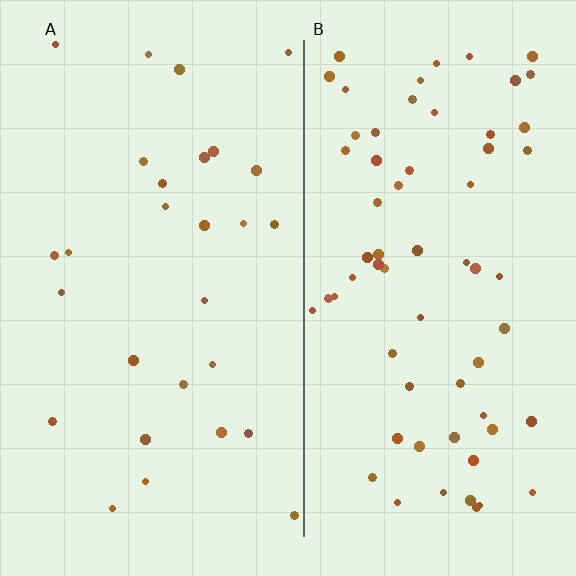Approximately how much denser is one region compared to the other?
Approximately 2.3× — region B over region A.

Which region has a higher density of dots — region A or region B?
B (the right).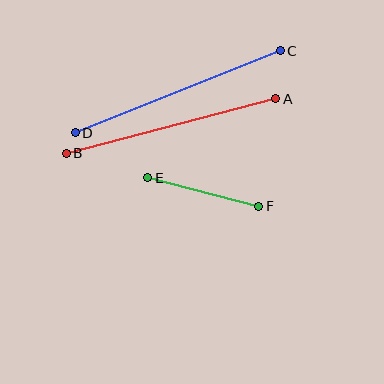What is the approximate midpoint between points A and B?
The midpoint is at approximately (171, 126) pixels.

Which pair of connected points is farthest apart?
Points C and D are farthest apart.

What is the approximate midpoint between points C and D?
The midpoint is at approximately (178, 92) pixels.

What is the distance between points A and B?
The distance is approximately 216 pixels.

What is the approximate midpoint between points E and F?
The midpoint is at approximately (203, 192) pixels.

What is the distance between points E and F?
The distance is approximately 114 pixels.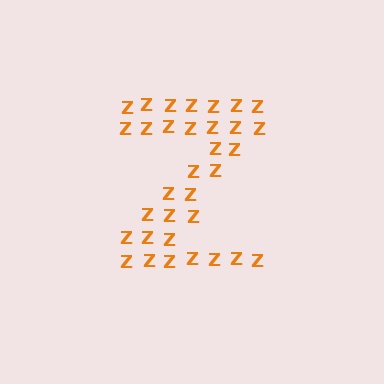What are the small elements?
The small elements are letter Z's.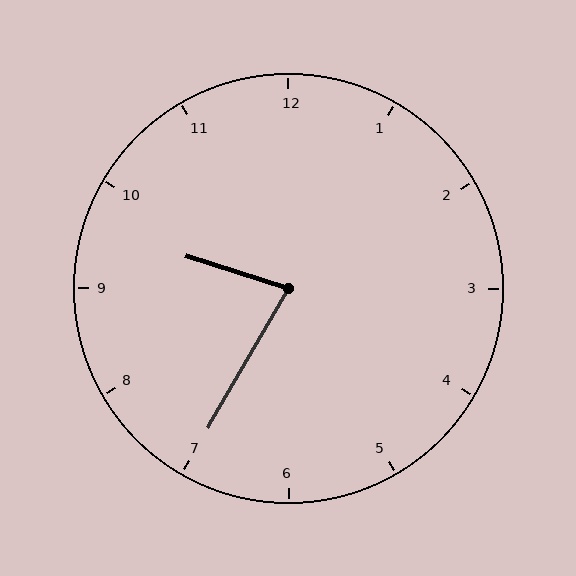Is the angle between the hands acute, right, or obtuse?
It is acute.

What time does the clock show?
9:35.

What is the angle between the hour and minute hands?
Approximately 78 degrees.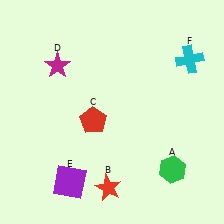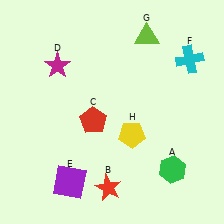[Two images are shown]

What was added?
A lime triangle (G), a yellow pentagon (H) were added in Image 2.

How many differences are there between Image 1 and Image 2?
There are 2 differences between the two images.